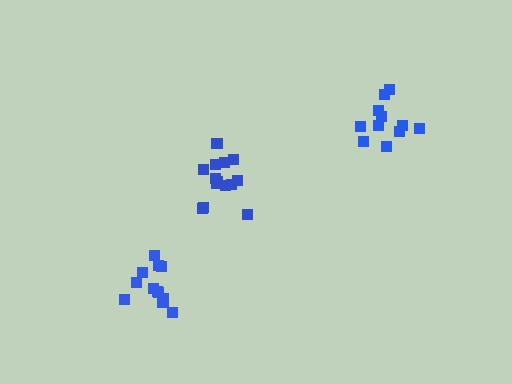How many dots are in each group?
Group 1: 14 dots, Group 2: 11 dots, Group 3: 12 dots (37 total).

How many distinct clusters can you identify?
There are 3 distinct clusters.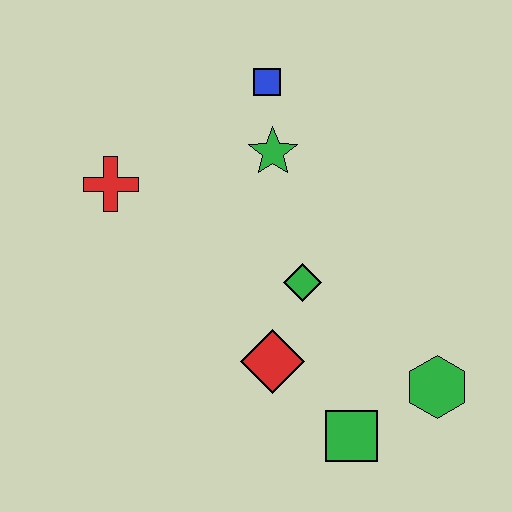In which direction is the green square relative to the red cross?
The green square is below the red cross.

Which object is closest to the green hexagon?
The green square is closest to the green hexagon.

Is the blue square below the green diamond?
No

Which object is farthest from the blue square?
The green square is farthest from the blue square.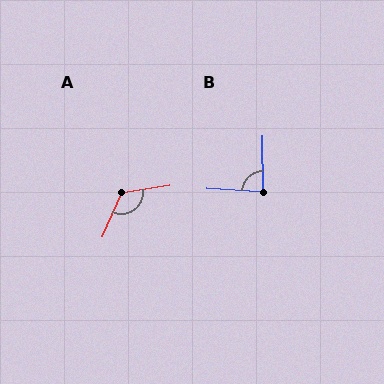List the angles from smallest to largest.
B (86°), A (123°).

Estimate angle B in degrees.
Approximately 86 degrees.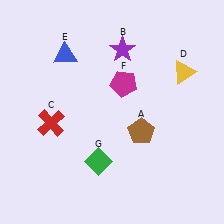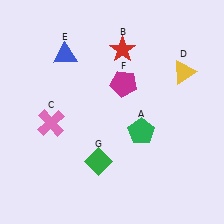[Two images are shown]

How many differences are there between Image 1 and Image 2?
There are 3 differences between the two images.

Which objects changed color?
A changed from brown to green. B changed from purple to red. C changed from red to pink.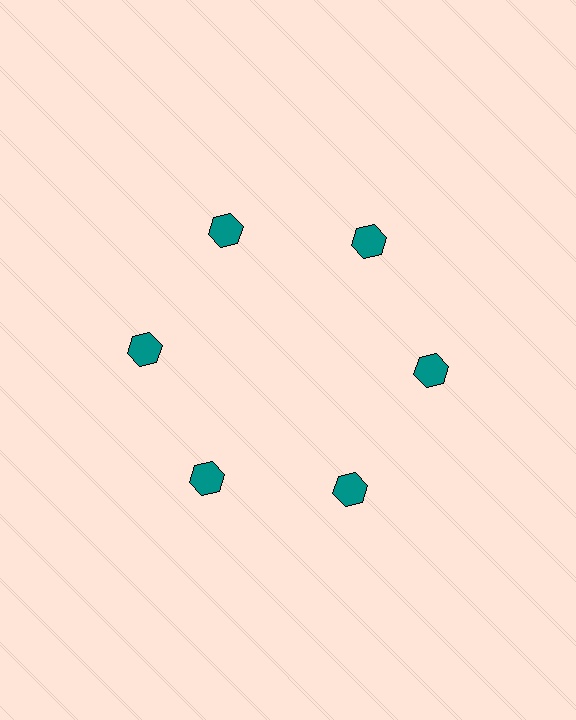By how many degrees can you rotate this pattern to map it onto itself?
The pattern maps onto itself every 60 degrees of rotation.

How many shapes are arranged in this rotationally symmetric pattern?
There are 6 shapes, arranged in 6 groups of 1.